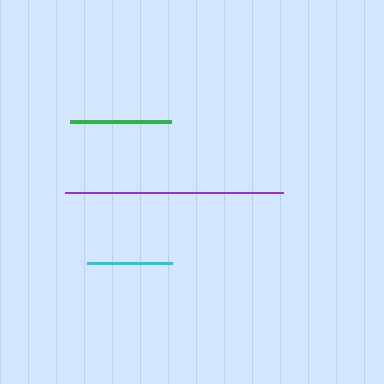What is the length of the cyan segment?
The cyan segment is approximately 85 pixels long.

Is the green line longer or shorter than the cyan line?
The green line is longer than the cyan line.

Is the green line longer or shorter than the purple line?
The purple line is longer than the green line.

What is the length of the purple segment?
The purple segment is approximately 218 pixels long.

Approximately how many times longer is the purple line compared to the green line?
The purple line is approximately 2.2 times the length of the green line.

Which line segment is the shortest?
The cyan line is the shortest at approximately 85 pixels.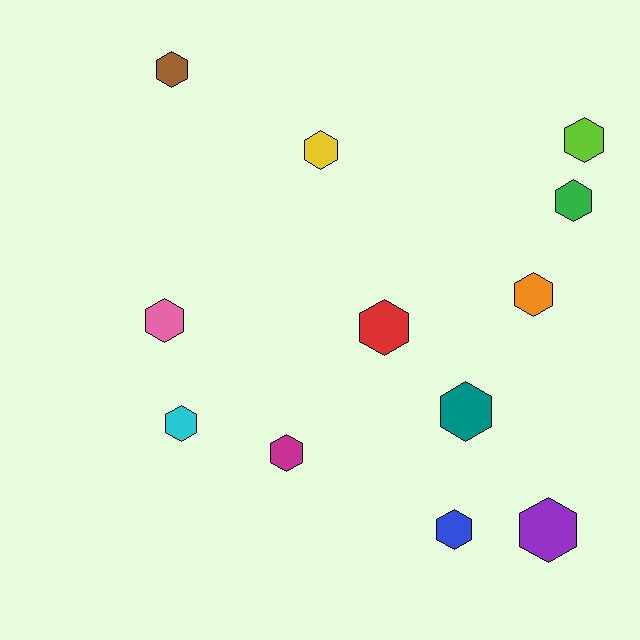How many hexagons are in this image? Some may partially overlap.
There are 12 hexagons.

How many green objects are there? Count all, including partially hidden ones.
There is 1 green object.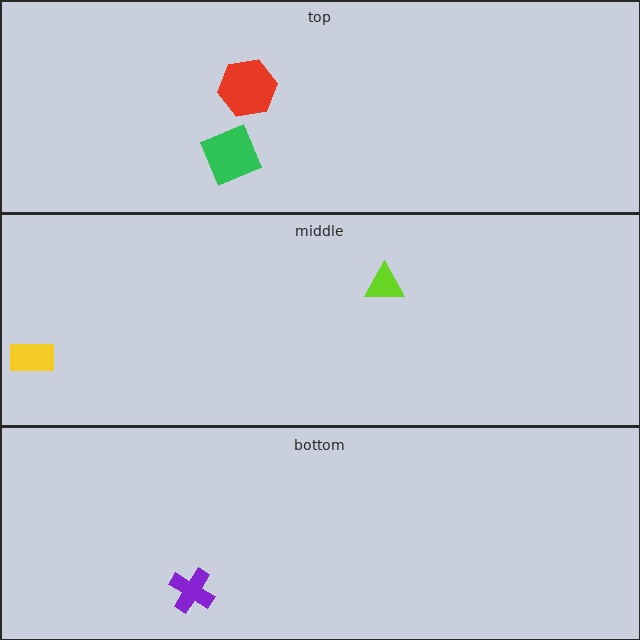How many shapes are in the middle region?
2.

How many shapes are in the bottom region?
1.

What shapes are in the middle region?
The yellow rectangle, the lime triangle.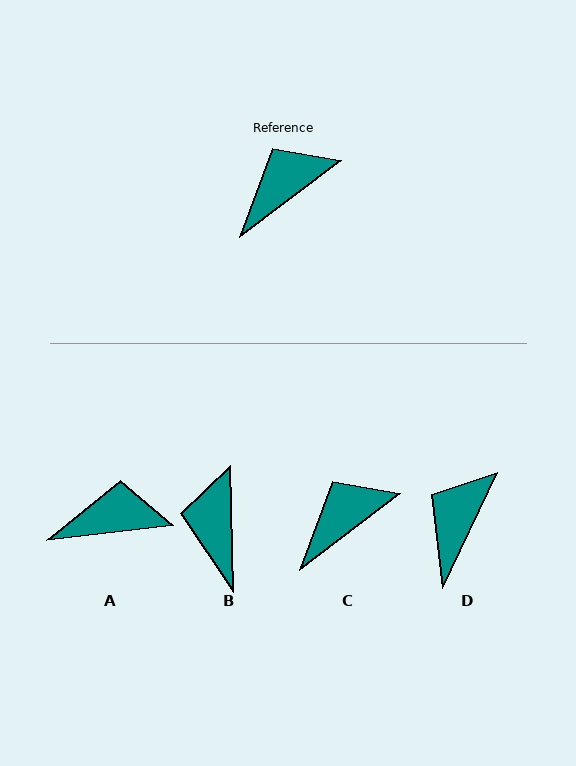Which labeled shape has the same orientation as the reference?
C.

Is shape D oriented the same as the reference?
No, it is off by about 28 degrees.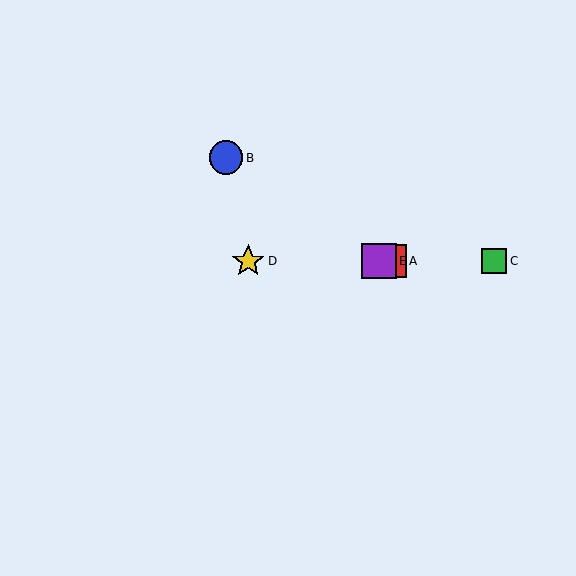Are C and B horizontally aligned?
No, C is at y≈261 and B is at y≈158.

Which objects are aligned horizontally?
Objects A, C, D, E are aligned horizontally.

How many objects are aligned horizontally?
4 objects (A, C, D, E) are aligned horizontally.